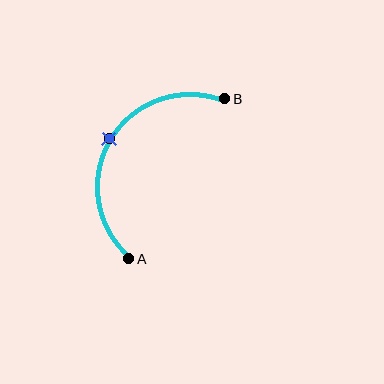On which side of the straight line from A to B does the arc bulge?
The arc bulges to the left of the straight line connecting A and B.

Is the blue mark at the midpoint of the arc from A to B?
Yes. The blue mark lies on the arc at equal arc-length from both A and B — it is the arc midpoint.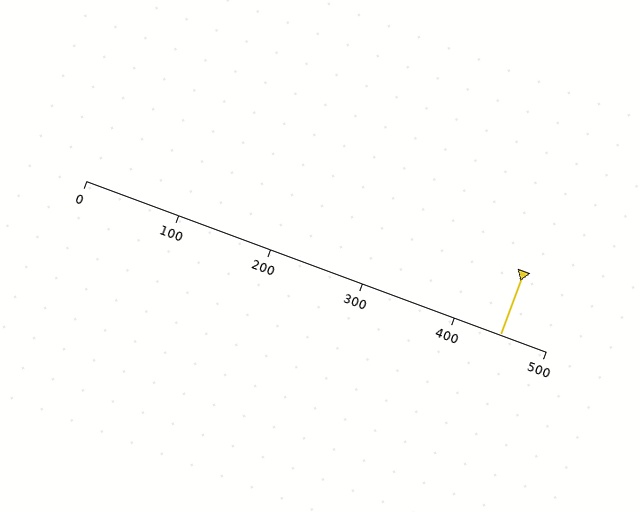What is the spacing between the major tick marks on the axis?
The major ticks are spaced 100 apart.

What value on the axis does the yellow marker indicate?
The marker indicates approximately 450.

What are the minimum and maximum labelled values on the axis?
The axis runs from 0 to 500.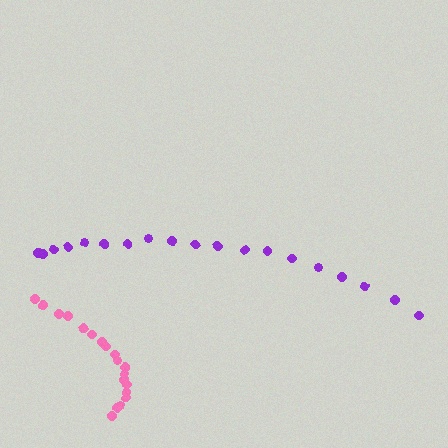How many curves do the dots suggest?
There are 2 distinct paths.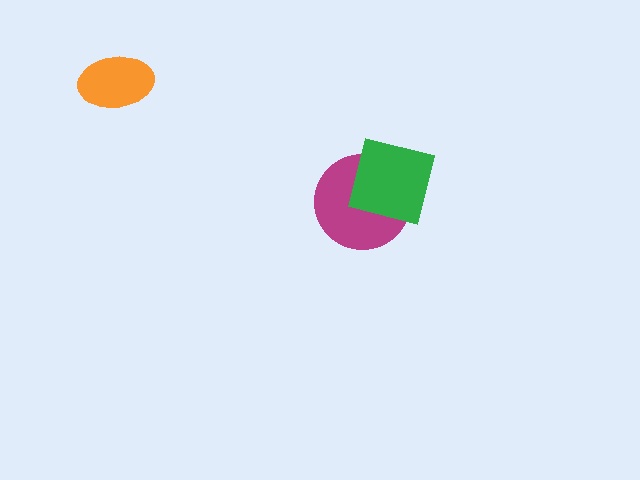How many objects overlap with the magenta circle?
1 object overlaps with the magenta circle.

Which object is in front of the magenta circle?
The green square is in front of the magenta circle.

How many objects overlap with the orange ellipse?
0 objects overlap with the orange ellipse.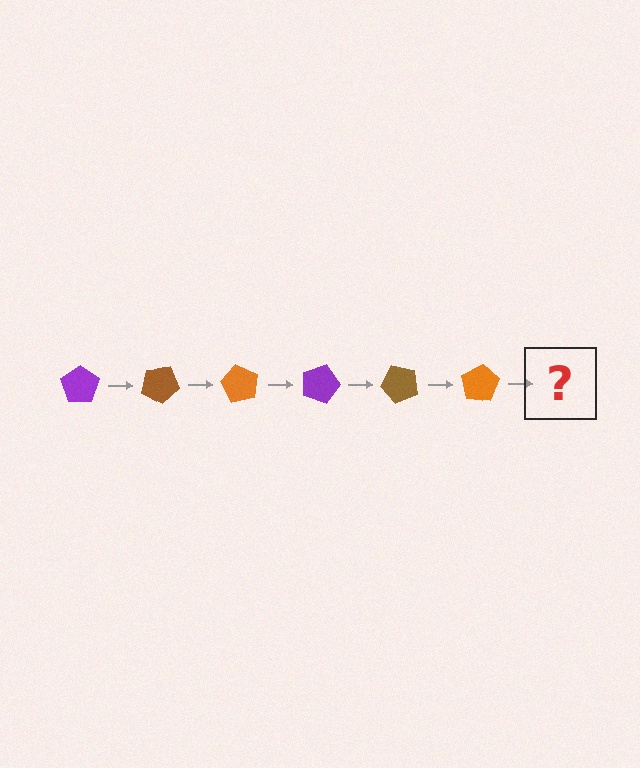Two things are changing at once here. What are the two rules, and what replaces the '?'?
The two rules are that it rotates 30 degrees each step and the color cycles through purple, brown, and orange. The '?' should be a purple pentagon, rotated 180 degrees from the start.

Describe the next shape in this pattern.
It should be a purple pentagon, rotated 180 degrees from the start.